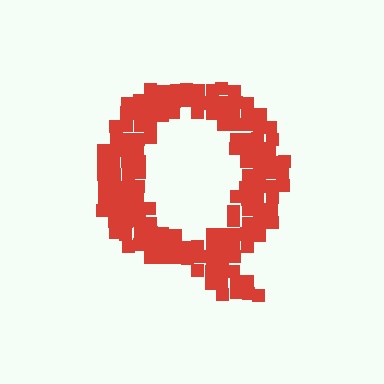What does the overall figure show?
The overall figure shows the letter Q.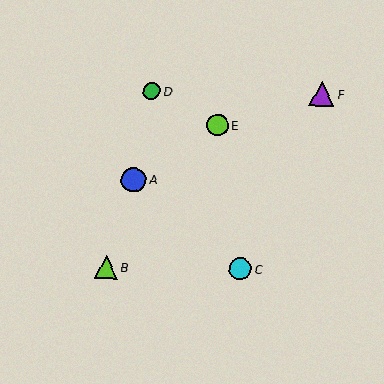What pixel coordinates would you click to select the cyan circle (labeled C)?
Click at (240, 269) to select the cyan circle C.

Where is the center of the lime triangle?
The center of the lime triangle is at (106, 267).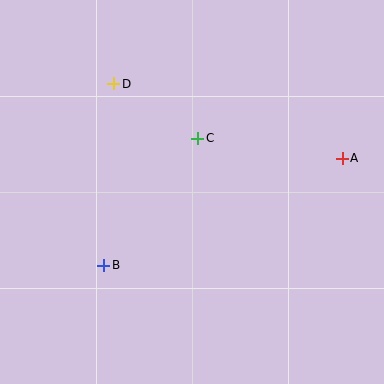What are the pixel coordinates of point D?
Point D is at (114, 84).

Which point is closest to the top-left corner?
Point D is closest to the top-left corner.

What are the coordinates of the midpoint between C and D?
The midpoint between C and D is at (156, 111).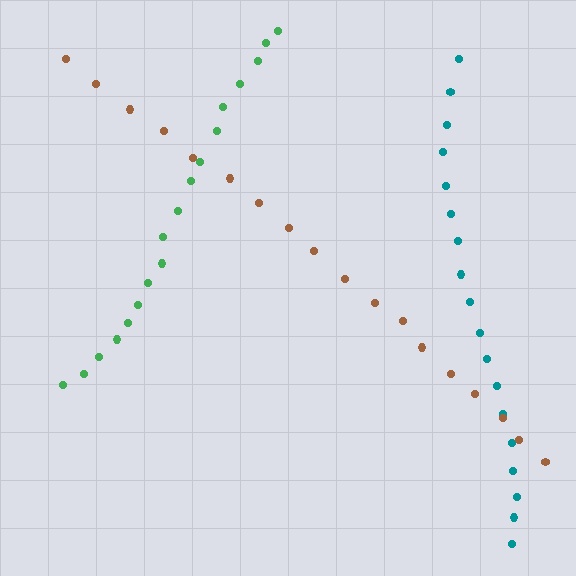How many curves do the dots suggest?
There are 3 distinct paths.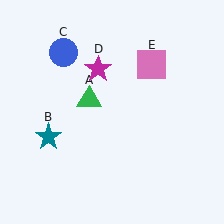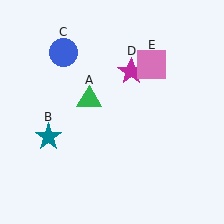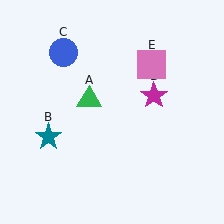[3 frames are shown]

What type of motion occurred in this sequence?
The magenta star (object D) rotated clockwise around the center of the scene.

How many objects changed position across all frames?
1 object changed position: magenta star (object D).